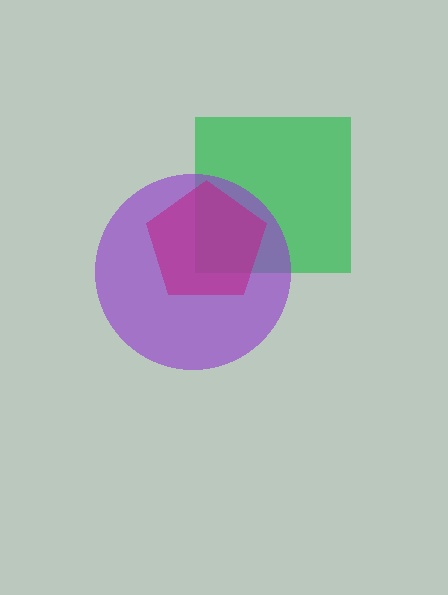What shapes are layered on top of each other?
The layered shapes are: a green square, a purple circle, a magenta pentagon.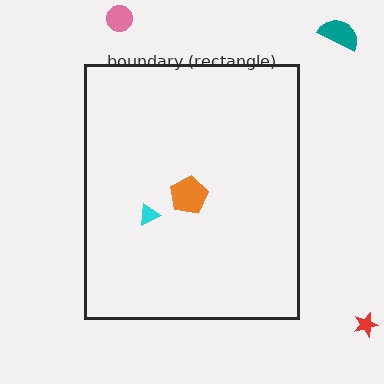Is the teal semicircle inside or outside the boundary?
Outside.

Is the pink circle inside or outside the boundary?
Outside.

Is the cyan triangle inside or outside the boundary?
Inside.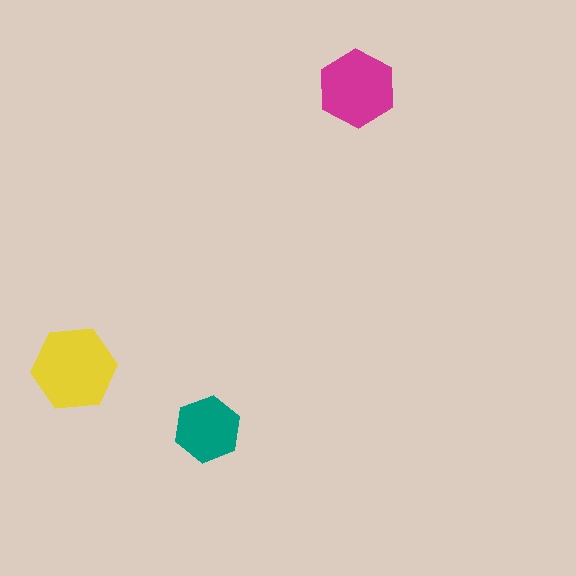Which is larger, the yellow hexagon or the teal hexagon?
The yellow one.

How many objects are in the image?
There are 3 objects in the image.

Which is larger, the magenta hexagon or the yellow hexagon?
The yellow one.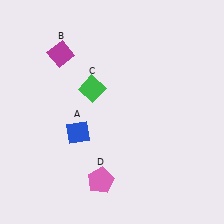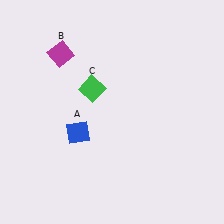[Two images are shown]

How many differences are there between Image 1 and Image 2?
There is 1 difference between the two images.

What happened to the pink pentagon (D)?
The pink pentagon (D) was removed in Image 2. It was in the bottom-left area of Image 1.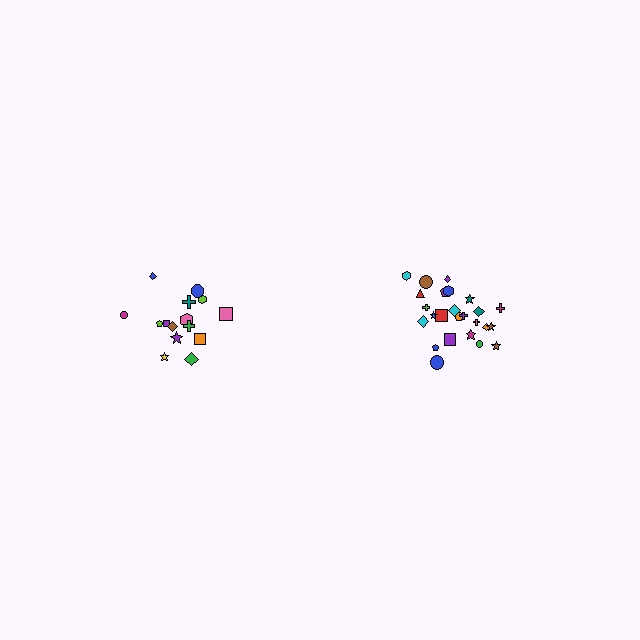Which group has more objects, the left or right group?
The right group.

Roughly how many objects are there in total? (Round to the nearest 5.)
Roughly 40 objects in total.